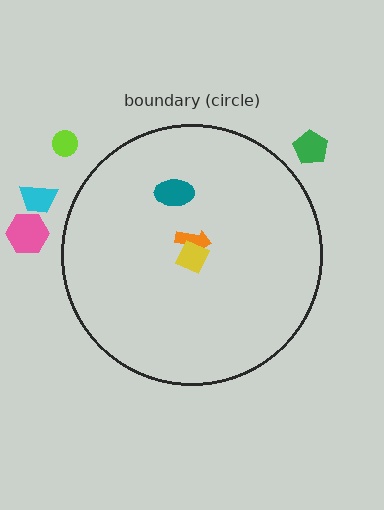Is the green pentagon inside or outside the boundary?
Outside.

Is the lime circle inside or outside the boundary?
Outside.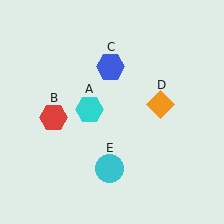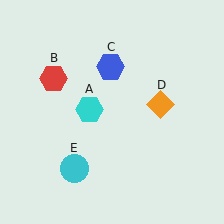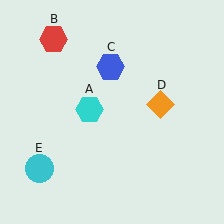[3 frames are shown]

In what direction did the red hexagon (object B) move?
The red hexagon (object B) moved up.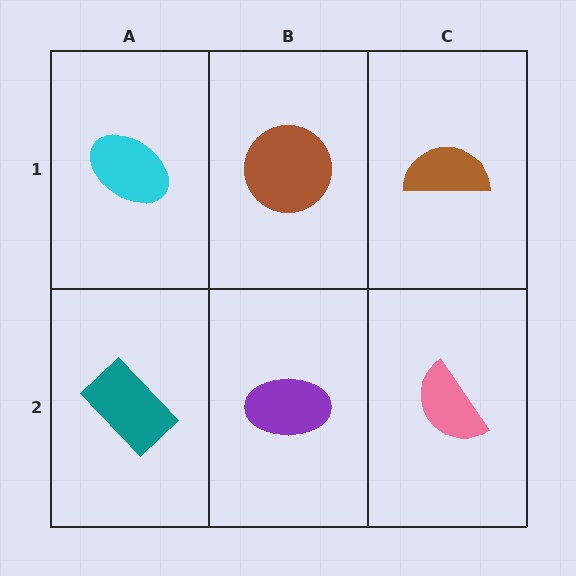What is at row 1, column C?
A brown semicircle.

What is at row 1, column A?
A cyan ellipse.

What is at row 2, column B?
A purple ellipse.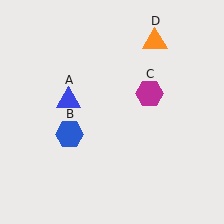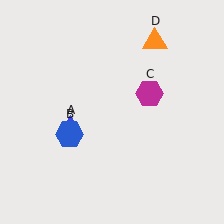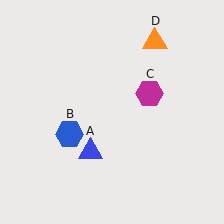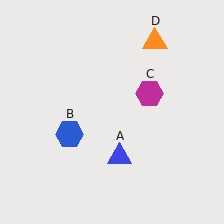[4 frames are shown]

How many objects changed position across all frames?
1 object changed position: blue triangle (object A).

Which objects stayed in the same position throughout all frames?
Blue hexagon (object B) and magenta hexagon (object C) and orange triangle (object D) remained stationary.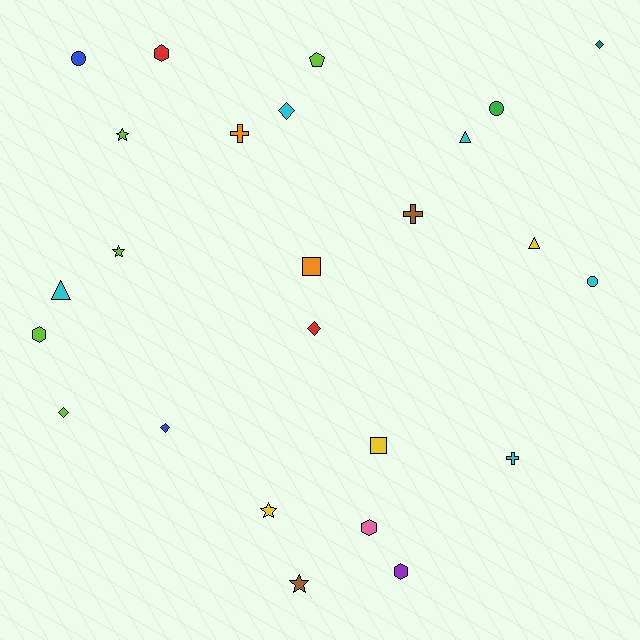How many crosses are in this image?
There are 3 crosses.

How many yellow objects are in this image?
There are 3 yellow objects.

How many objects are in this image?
There are 25 objects.